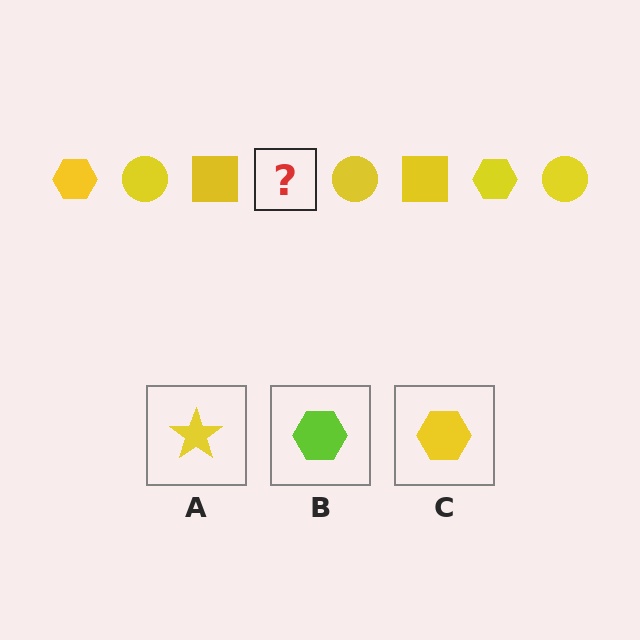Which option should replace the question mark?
Option C.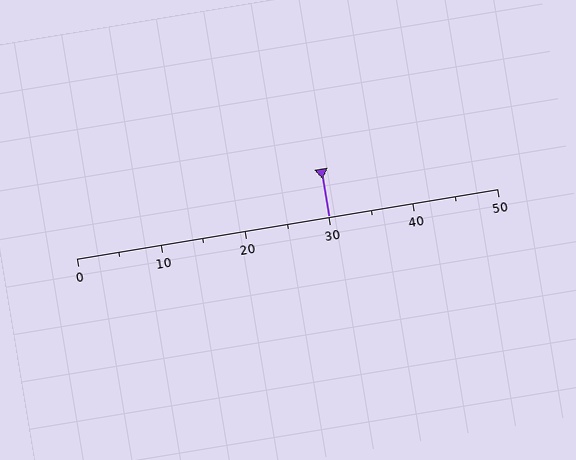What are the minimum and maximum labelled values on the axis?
The axis runs from 0 to 50.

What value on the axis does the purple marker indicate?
The marker indicates approximately 30.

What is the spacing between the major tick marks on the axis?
The major ticks are spaced 10 apart.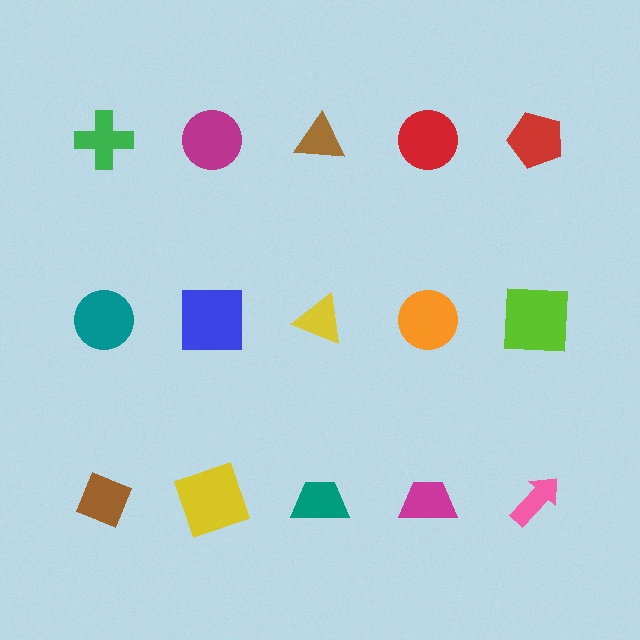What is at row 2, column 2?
A blue square.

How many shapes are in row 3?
5 shapes.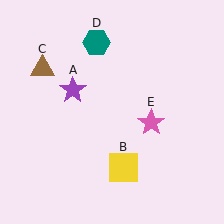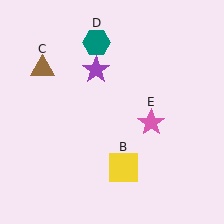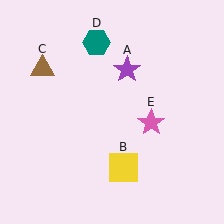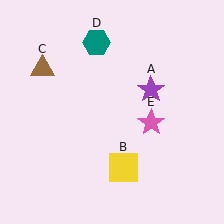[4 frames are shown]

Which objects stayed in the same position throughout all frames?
Yellow square (object B) and brown triangle (object C) and teal hexagon (object D) and pink star (object E) remained stationary.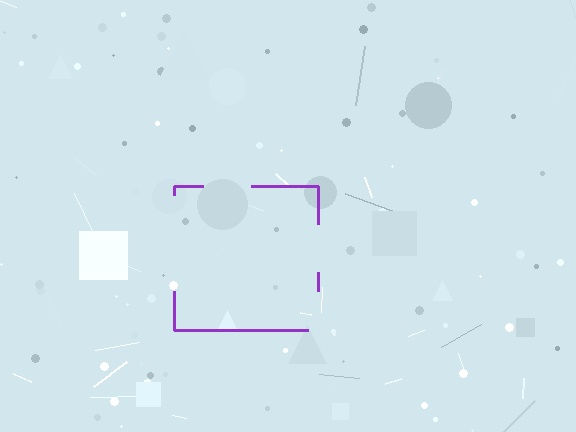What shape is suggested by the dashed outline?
The dashed outline suggests a square.